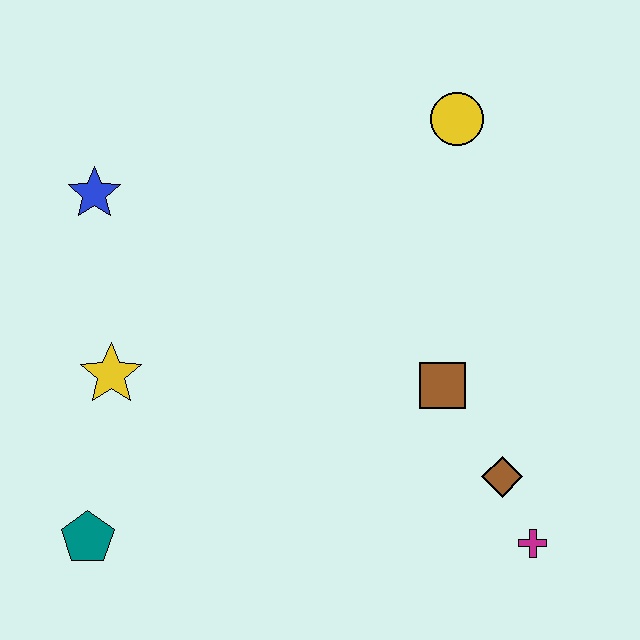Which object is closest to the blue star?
The yellow star is closest to the blue star.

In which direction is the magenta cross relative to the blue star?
The magenta cross is to the right of the blue star.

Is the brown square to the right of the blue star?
Yes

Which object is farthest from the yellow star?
The magenta cross is farthest from the yellow star.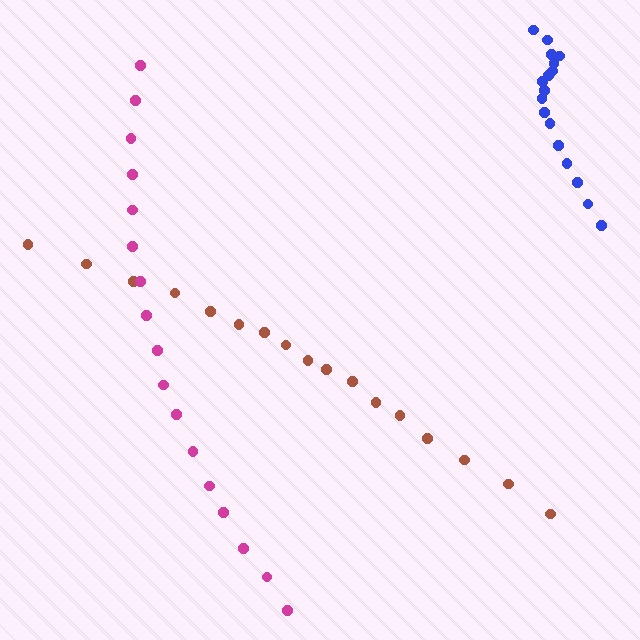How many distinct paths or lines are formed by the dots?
There are 3 distinct paths.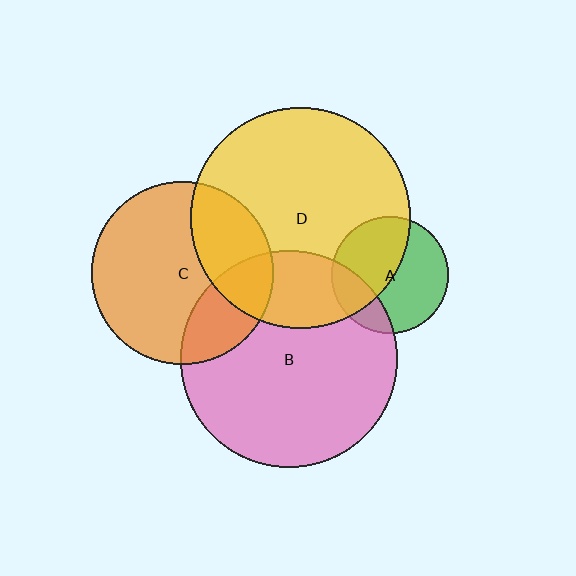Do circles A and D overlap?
Yes.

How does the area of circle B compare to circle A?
Approximately 3.5 times.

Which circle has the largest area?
Circle D (yellow).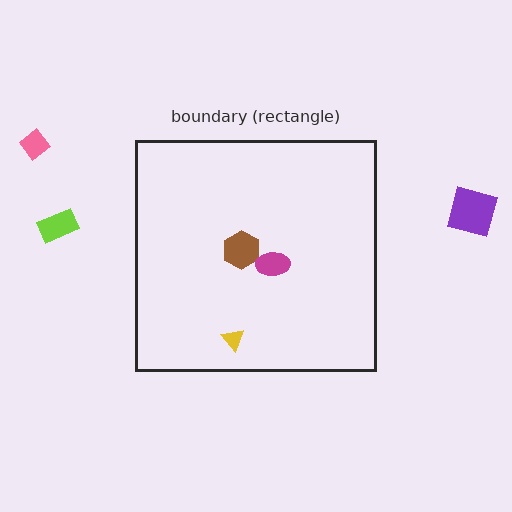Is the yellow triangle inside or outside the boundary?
Inside.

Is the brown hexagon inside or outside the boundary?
Inside.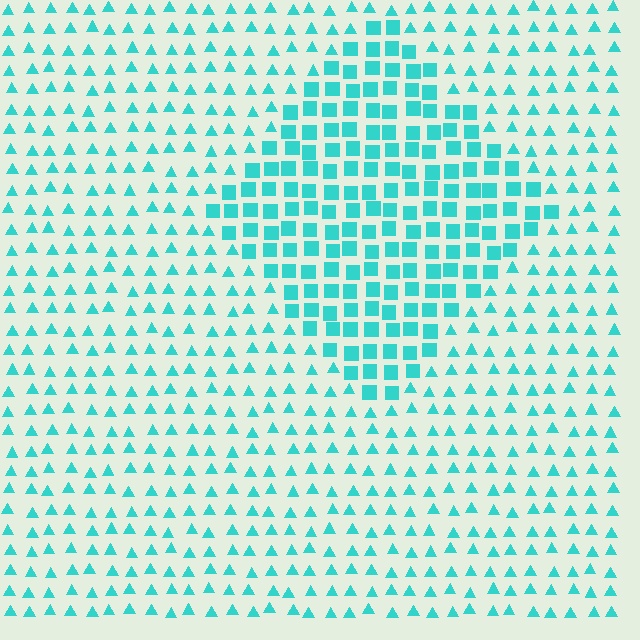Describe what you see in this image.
The image is filled with small cyan elements arranged in a uniform grid. A diamond-shaped region contains squares, while the surrounding area contains triangles. The boundary is defined purely by the change in element shape.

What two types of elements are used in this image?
The image uses squares inside the diamond region and triangles outside it.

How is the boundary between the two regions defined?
The boundary is defined by a change in element shape: squares inside vs. triangles outside. All elements share the same color and spacing.